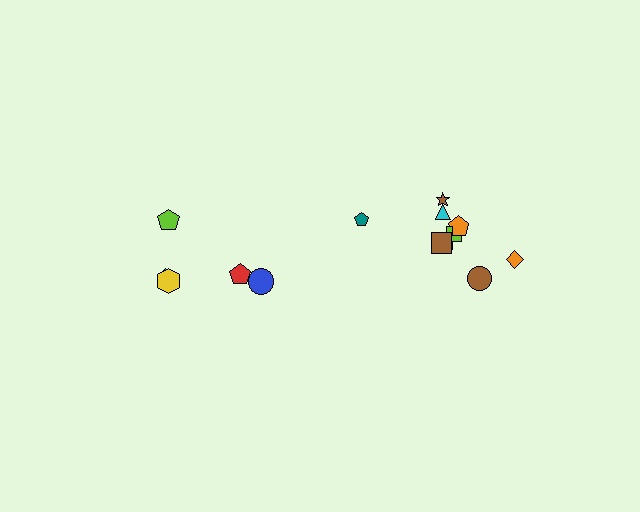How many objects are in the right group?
There are 8 objects.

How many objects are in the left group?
There are 5 objects.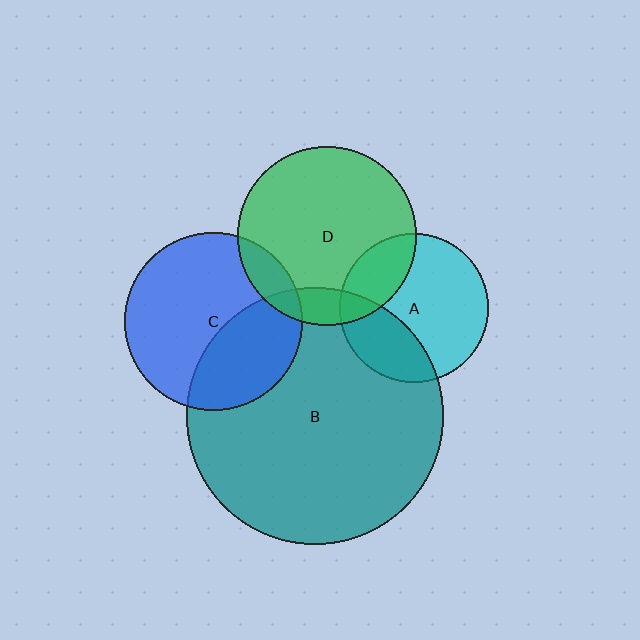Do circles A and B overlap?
Yes.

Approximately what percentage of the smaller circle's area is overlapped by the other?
Approximately 30%.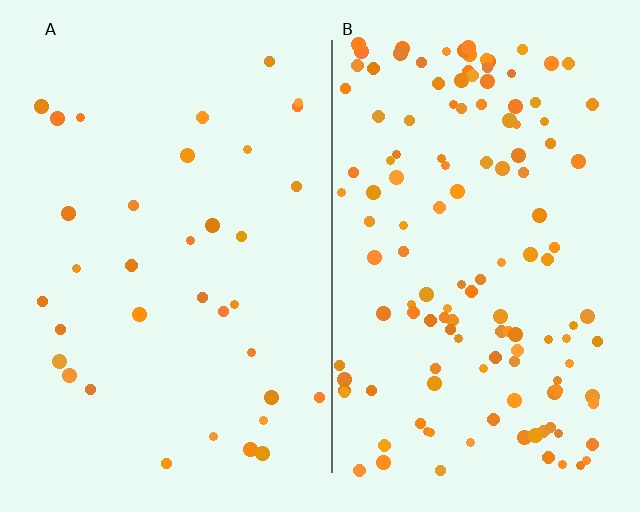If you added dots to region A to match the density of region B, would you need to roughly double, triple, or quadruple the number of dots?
Approximately quadruple.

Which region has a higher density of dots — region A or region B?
B (the right).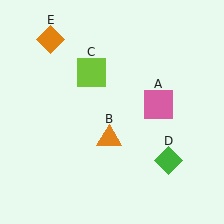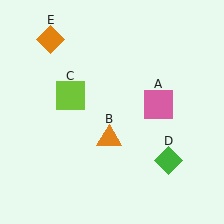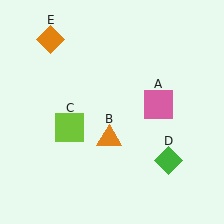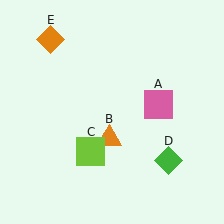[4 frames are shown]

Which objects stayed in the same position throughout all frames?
Pink square (object A) and orange triangle (object B) and green diamond (object D) and orange diamond (object E) remained stationary.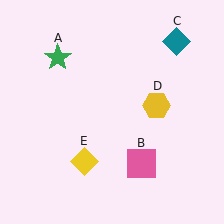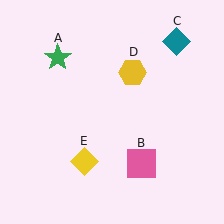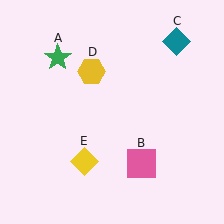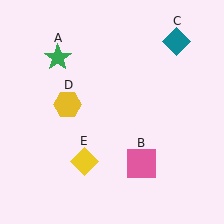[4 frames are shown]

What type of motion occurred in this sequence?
The yellow hexagon (object D) rotated counterclockwise around the center of the scene.